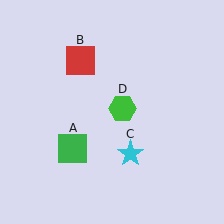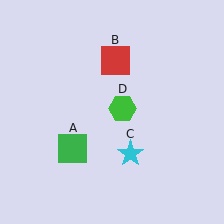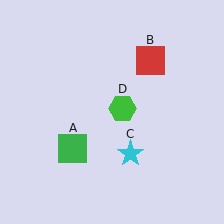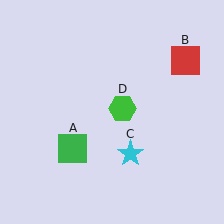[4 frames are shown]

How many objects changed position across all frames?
1 object changed position: red square (object B).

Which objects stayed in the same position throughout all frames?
Green square (object A) and cyan star (object C) and green hexagon (object D) remained stationary.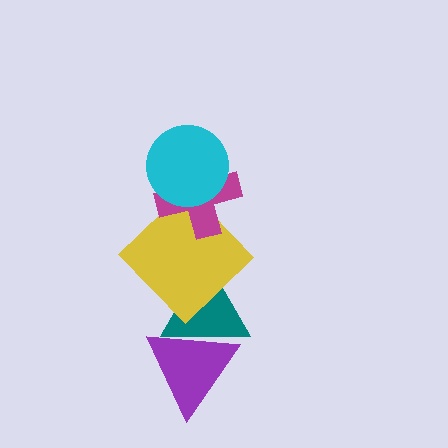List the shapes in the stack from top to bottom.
From top to bottom: the cyan circle, the magenta cross, the yellow diamond, the teal triangle, the purple triangle.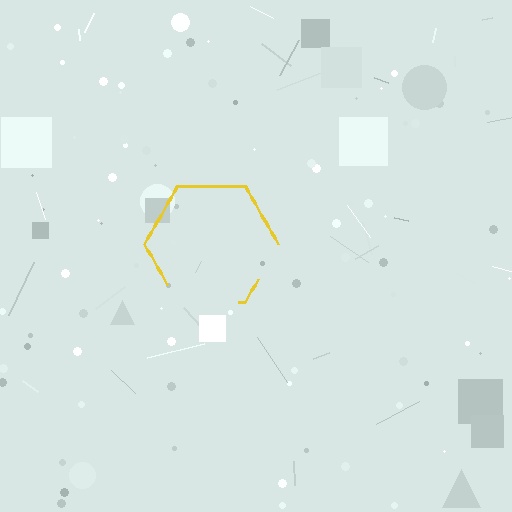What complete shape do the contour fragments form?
The contour fragments form a hexagon.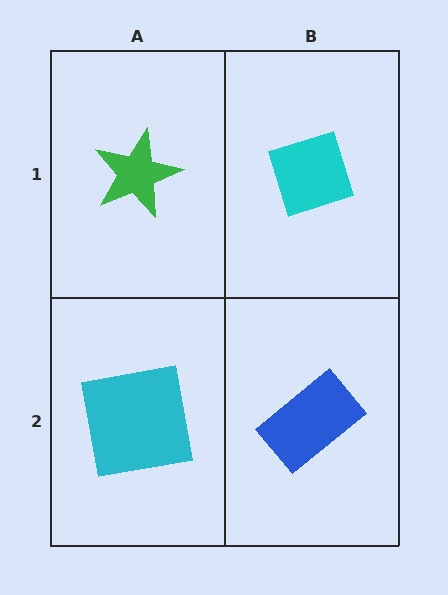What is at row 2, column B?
A blue rectangle.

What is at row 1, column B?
A cyan diamond.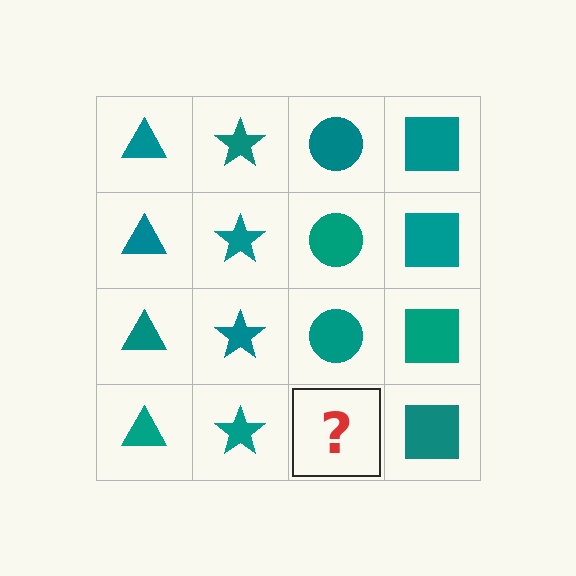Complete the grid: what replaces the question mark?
The question mark should be replaced with a teal circle.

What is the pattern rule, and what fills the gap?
The rule is that each column has a consistent shape. The gap should be filled with a teal circle.